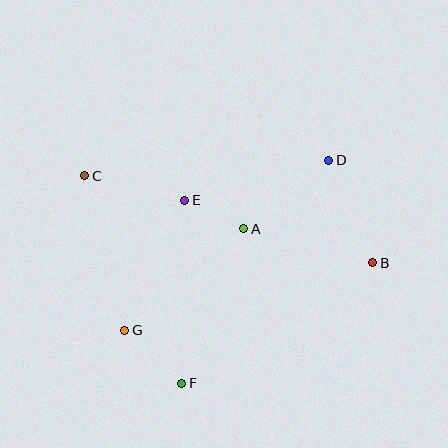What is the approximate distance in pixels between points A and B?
The distance between A and B is approximately 133 pixels.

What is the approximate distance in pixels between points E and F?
The distance between E and F is approximately 183 pixels.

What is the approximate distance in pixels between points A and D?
The distance between A and D is approximately 109 pixels.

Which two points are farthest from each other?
Points B and C are farthest from each other.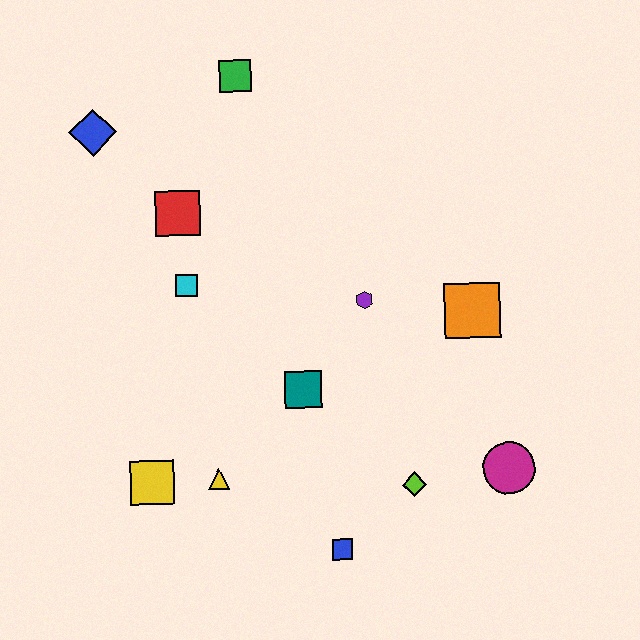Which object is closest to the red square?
The cyan square is closest to the red square.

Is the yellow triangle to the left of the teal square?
Yes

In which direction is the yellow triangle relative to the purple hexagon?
The yellow triangle is below the purple hexagon.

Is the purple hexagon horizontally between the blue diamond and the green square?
No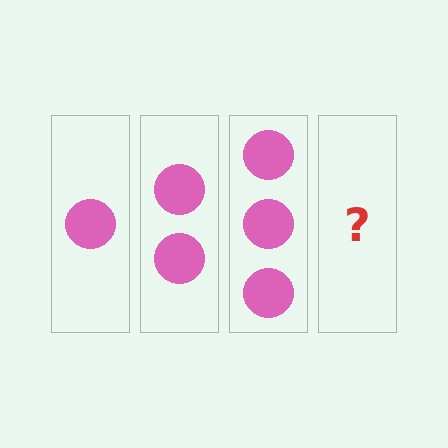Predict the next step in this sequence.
The next step is 4 circles.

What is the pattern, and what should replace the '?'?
The pattern is that each step adds one more circle. The '?' should be 4 circles.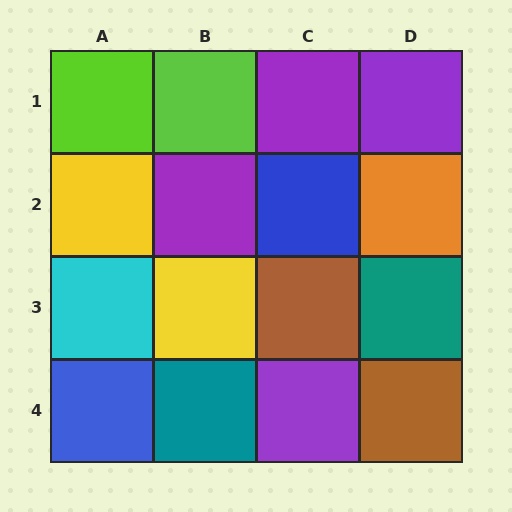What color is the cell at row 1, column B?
Lime.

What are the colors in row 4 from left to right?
Blue, teal, purple, brown.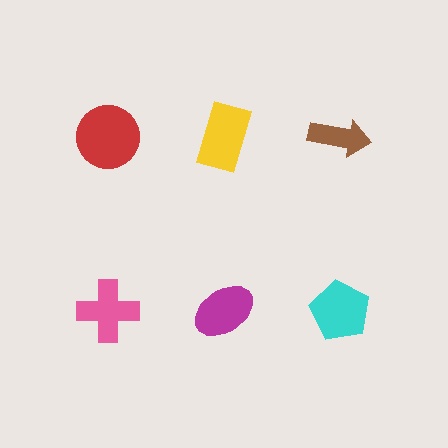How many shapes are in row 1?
3 shapes.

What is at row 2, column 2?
A magenta ellipse.